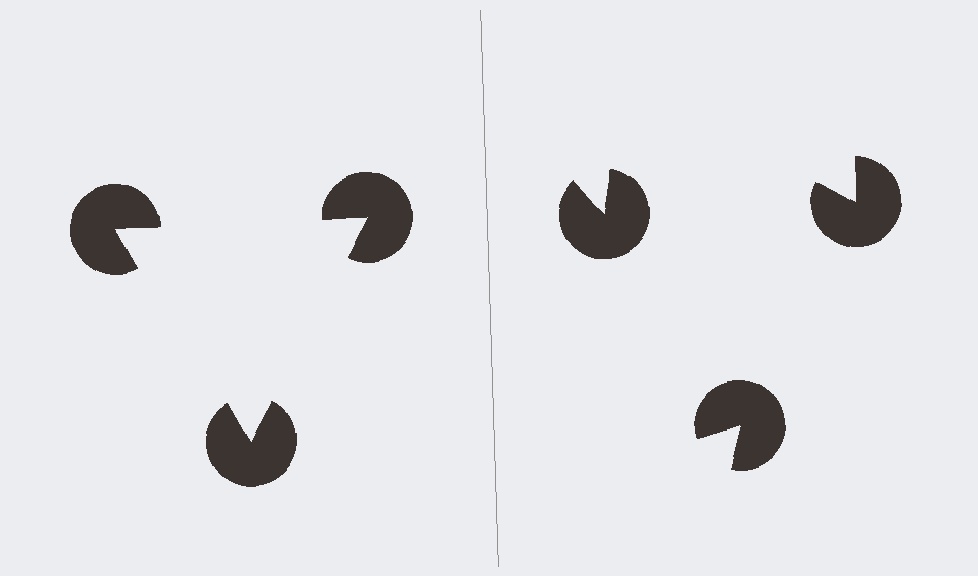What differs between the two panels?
The pac-man discs are positioned identically on both sides; only the wedge orientations differ. On the left they align to a triangle; on the right they are misaligned.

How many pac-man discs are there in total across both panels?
6 — 3 on each side.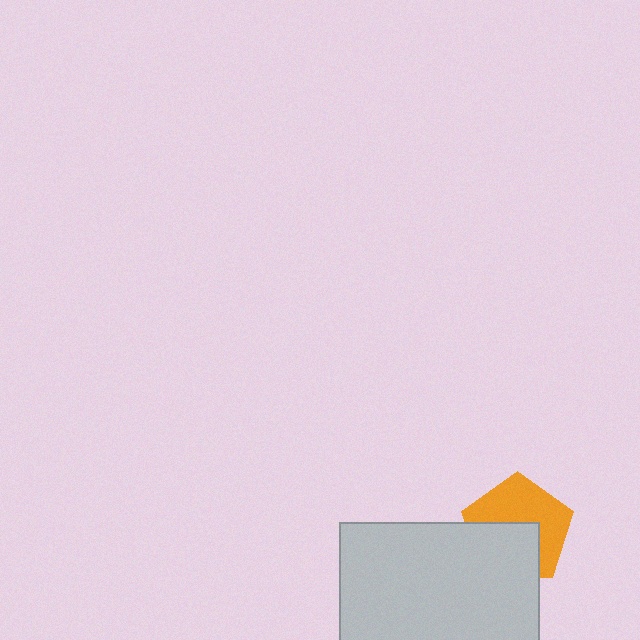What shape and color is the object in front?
The object in front is a light gray rectangle.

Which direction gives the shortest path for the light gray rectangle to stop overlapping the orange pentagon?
Moving down gives the shortest separation.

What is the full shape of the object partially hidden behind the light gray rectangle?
The partially hidden object is an orange pentagon.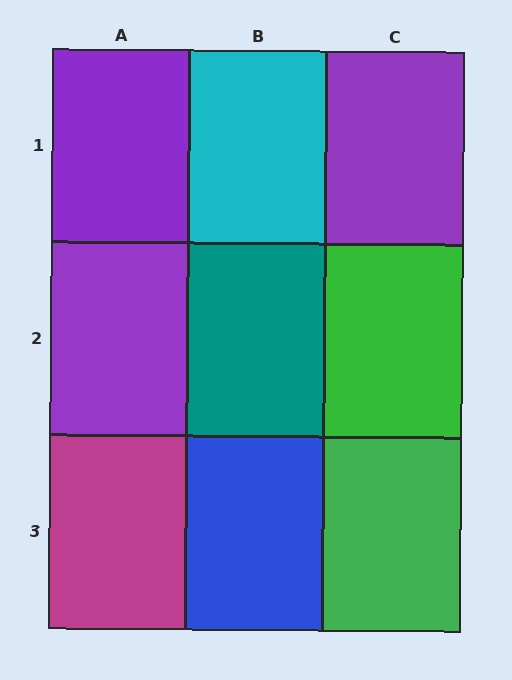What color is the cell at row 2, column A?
Purple.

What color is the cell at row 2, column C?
Green.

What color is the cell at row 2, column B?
Teal.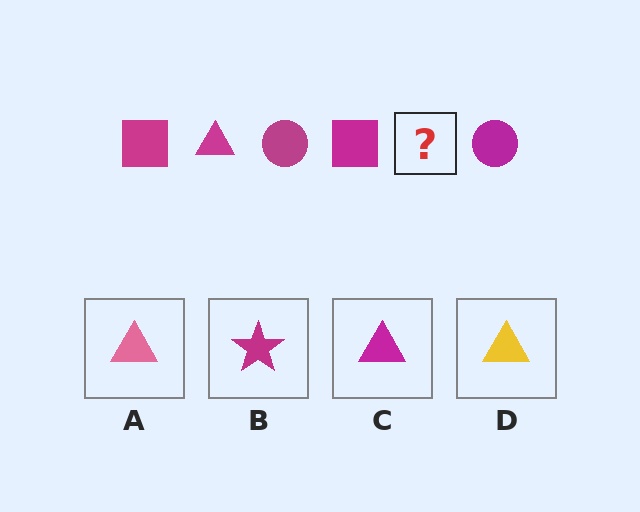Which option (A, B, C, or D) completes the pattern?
C.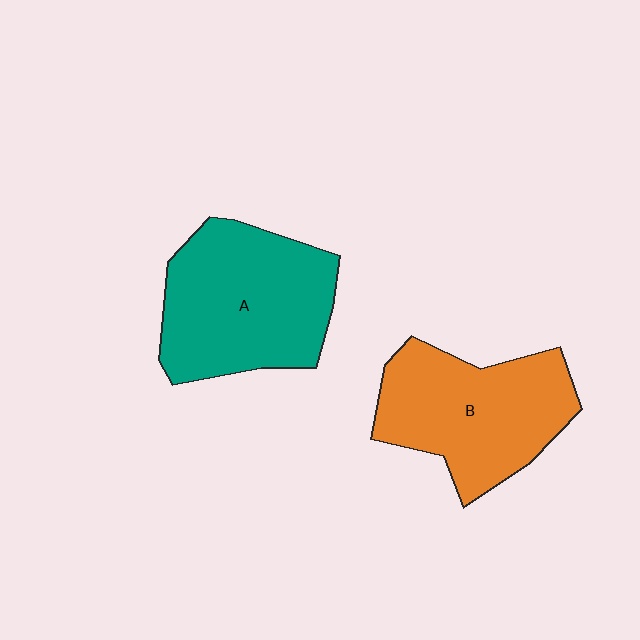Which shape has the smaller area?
Shape B (orange).